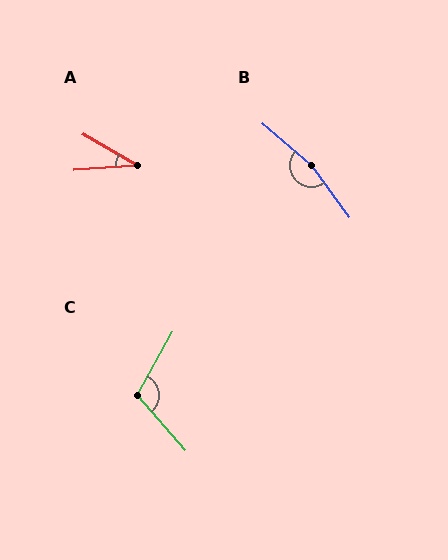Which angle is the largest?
B, at approximately 166 degrees.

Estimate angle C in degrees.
Approximately 110 degrees.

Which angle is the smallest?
A, at approximately 34 degrees.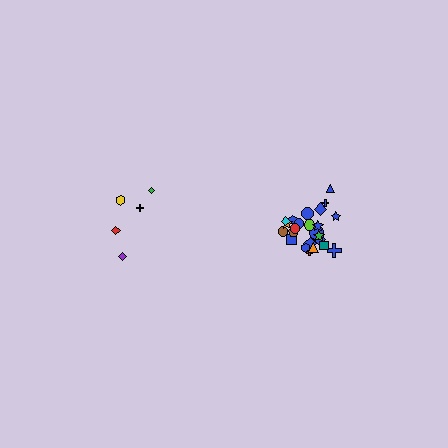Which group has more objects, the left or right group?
The right group.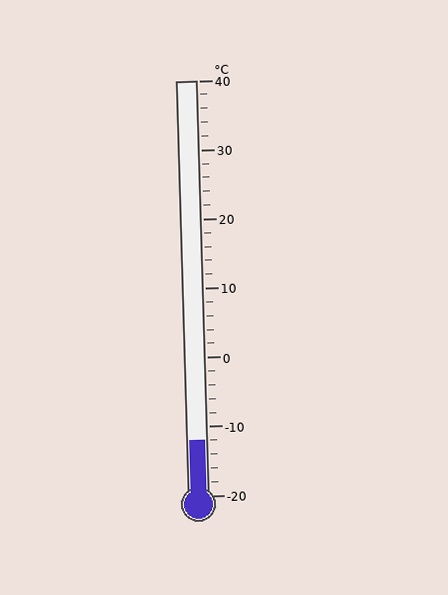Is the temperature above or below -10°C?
The temperature is below -10°C.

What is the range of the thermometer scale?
The thermometer scale ranges from -20°C to 40°C.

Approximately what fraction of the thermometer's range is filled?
The thermometer is filled to approximately 15% of its range.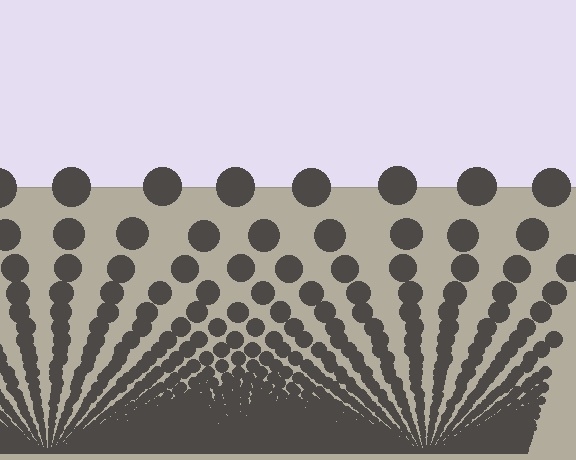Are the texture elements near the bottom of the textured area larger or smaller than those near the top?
Smaller. The gradient is inverted — elements near the bottom are smaller and denser.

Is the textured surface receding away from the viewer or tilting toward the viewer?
The surface appears to tilt toward the viewer. Texture elements get larger and sparser toward the top.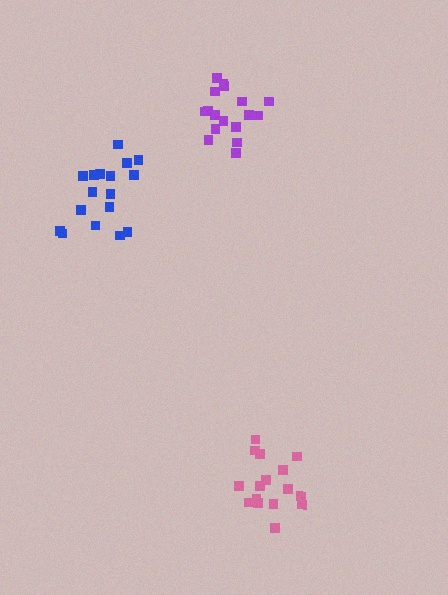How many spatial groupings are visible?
There are 3 spatial groupings.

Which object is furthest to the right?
The pink cluster is rightmost.